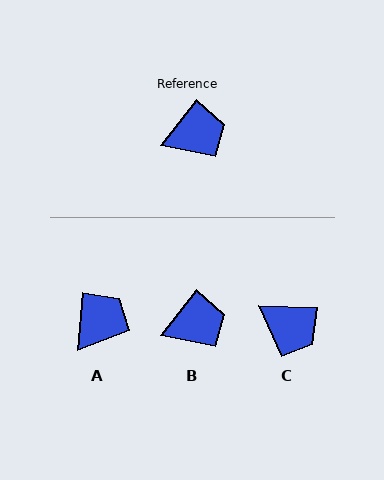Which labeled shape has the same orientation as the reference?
B.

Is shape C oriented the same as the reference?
No, it is off by about 55 degrees.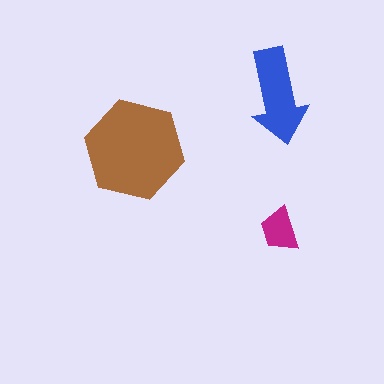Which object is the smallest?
The magenta trapezoid.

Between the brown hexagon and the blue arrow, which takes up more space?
The brown hexagon.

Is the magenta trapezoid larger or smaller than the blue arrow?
Smaller.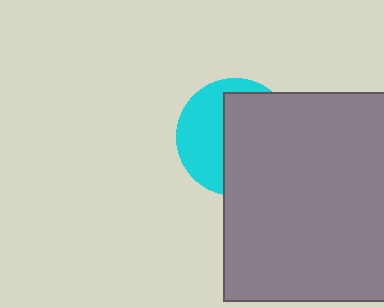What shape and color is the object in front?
The object in front is a gray rectangle.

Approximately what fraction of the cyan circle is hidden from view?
Roughly 58% of the cyan circle is hidden behind the gray rectangle.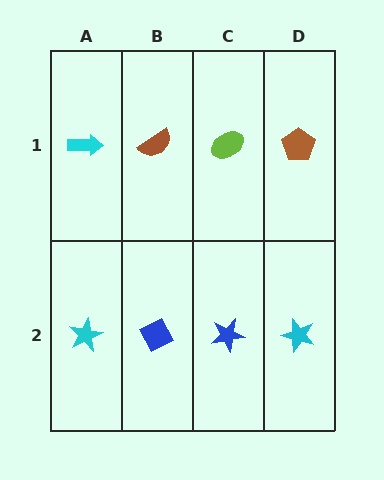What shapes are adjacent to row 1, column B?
A blue diamond (row 2, column B), a cyan arrow (row 1, column A), a lime ellipse (row 1, column C).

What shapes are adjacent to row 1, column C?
A blue star (row 2, column C), a brown semicircle (row 1, column B), a brown pentagon (row 1, column D).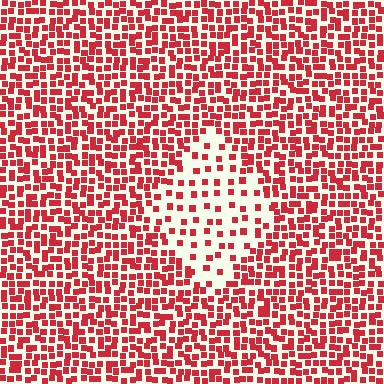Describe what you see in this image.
The image contains small red elements arranged at two different densities. A diamond-shaped region is visible where the elements are less densely packed than the surrounding area.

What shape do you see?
I see a diamond.